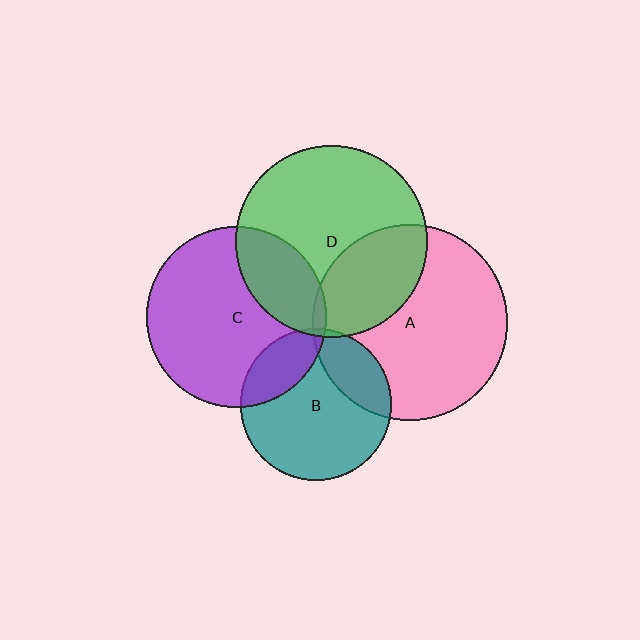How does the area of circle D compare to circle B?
Approximately 1.6 times.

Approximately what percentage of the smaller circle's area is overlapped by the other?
Approximately 20%.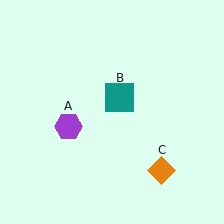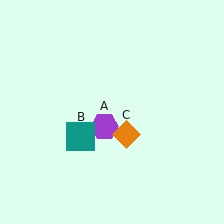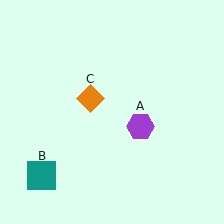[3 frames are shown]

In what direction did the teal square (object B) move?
The teal square (object B) moved down and to the left.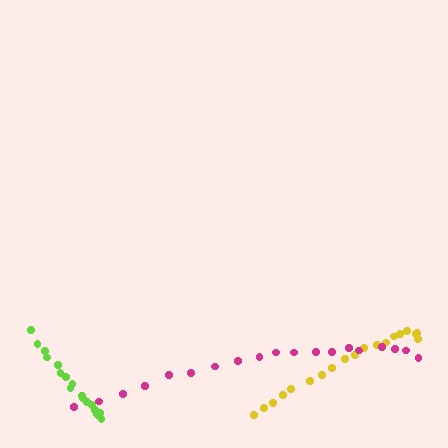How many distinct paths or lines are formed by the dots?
There are 3 distinct paths.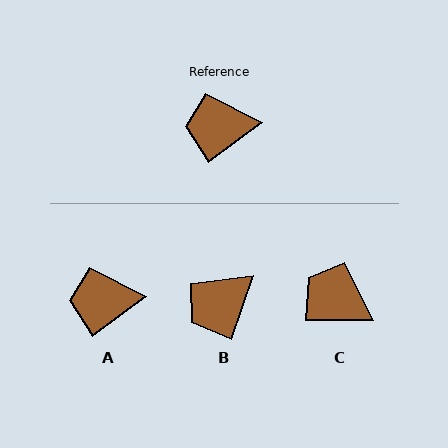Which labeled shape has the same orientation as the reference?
A.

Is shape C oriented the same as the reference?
No, it is off by about 36 degrees.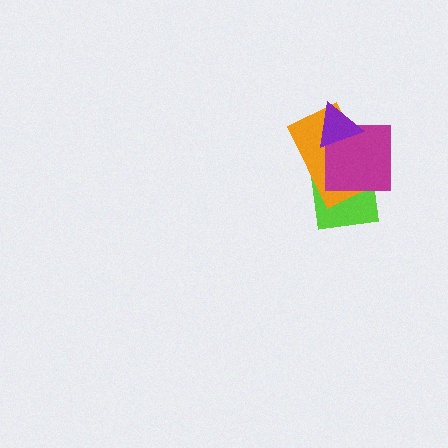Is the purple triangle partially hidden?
No, no other shape covers it.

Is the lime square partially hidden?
Yes, it is partially covered by another shape.